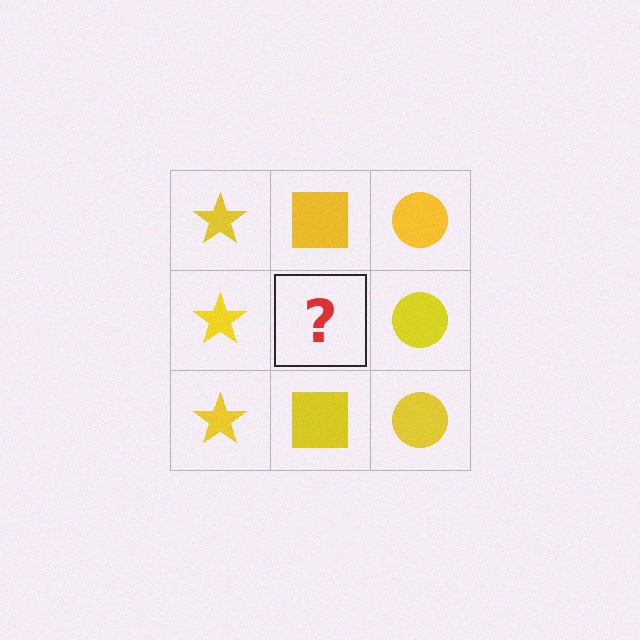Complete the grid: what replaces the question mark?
The question mark should be replaced with a yellow square.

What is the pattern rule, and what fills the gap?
The rule is that each column has a consistent shape. The gap should be filled with a yellow square.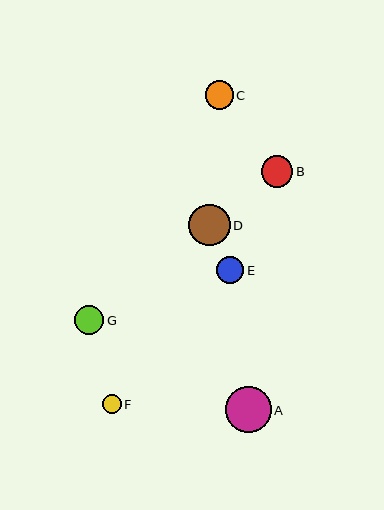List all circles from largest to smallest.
From largest to smallest: A, D, B, G, C, E, F.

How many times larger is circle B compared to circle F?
Circle B is approximately 1.7 times the size of circle F.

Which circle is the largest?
Circle A is the largest with a size of approximately 46 pixels.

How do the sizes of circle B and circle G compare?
Circle B and circle G are approximately the same size.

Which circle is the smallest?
Circle F is the smallest with a size of approximately 19 pixels.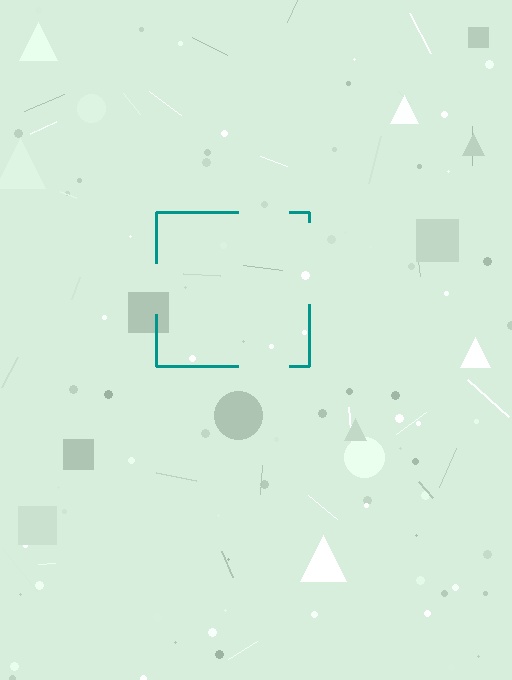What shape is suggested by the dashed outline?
The dashed outline suggests a square.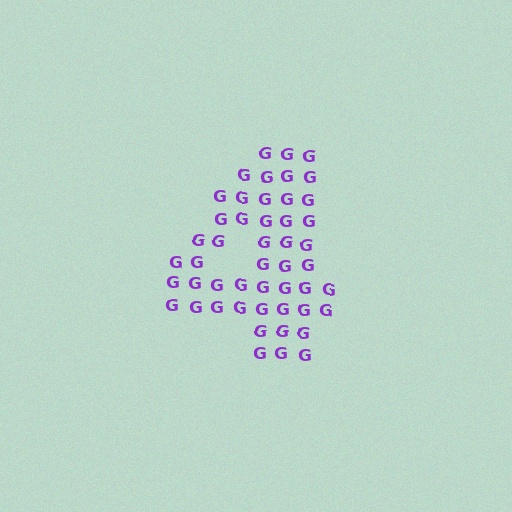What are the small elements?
The small elements are letter G's.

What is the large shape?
The large shape is the digit 4.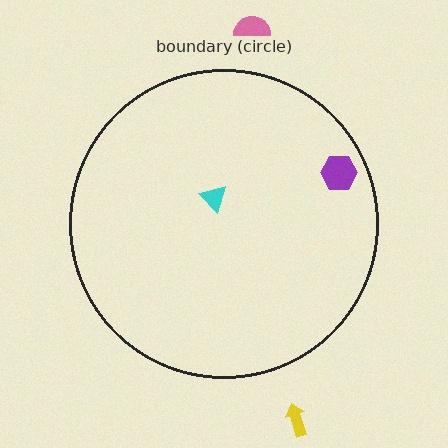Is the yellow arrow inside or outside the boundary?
Outside.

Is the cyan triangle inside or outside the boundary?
Inside.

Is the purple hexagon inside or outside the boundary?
Inside.